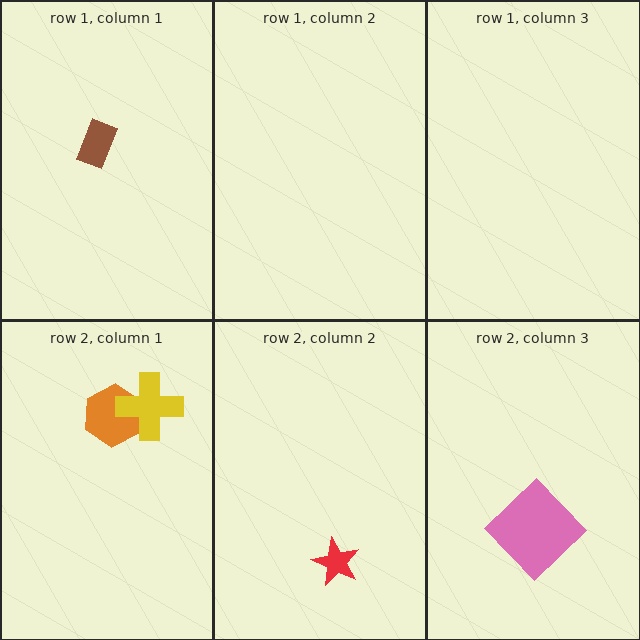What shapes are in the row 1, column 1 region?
The brown rectangle.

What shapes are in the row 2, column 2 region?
The red star.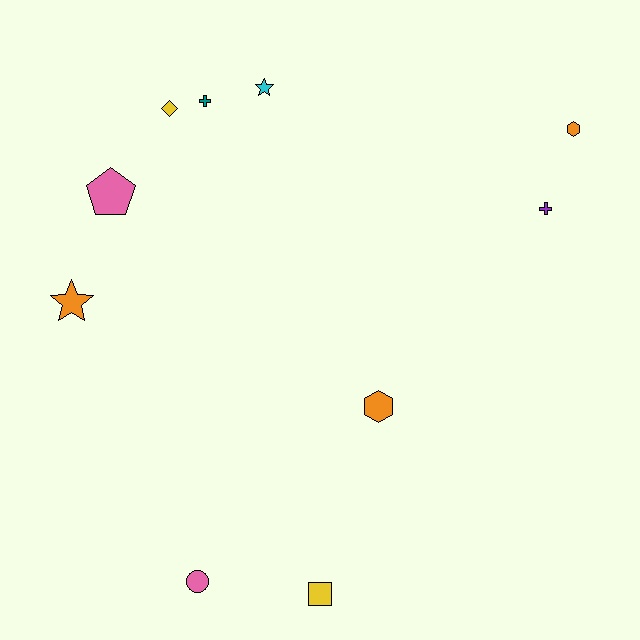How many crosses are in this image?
There are 2 crosses.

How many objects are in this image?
There are 10 objects.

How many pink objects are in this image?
There are 2 pink objects.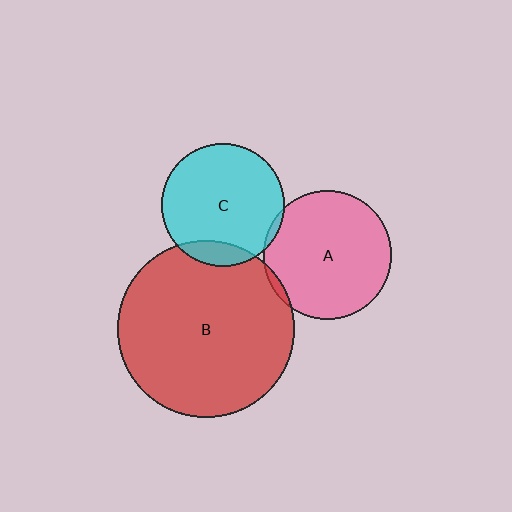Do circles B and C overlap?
Yes.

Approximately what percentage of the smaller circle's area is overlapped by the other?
Approximately 10%.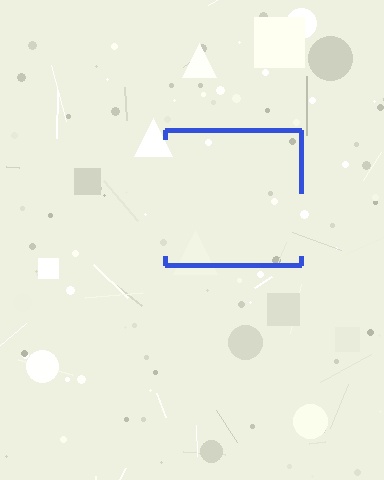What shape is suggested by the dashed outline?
The dashed outline suggests a square.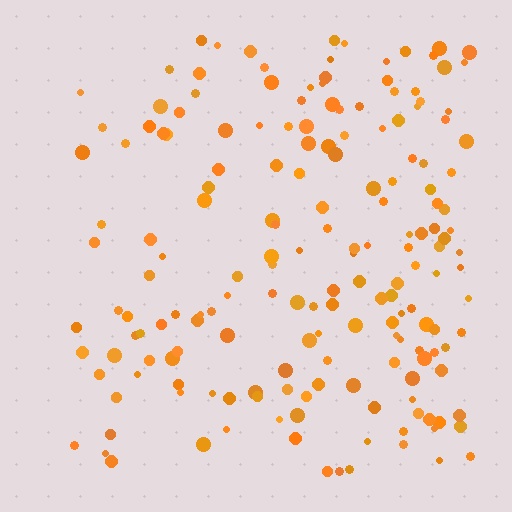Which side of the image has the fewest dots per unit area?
The left.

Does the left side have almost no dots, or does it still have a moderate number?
Still a moderate number, just noticeably fewer than the right.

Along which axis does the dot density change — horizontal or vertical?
Horizontal.